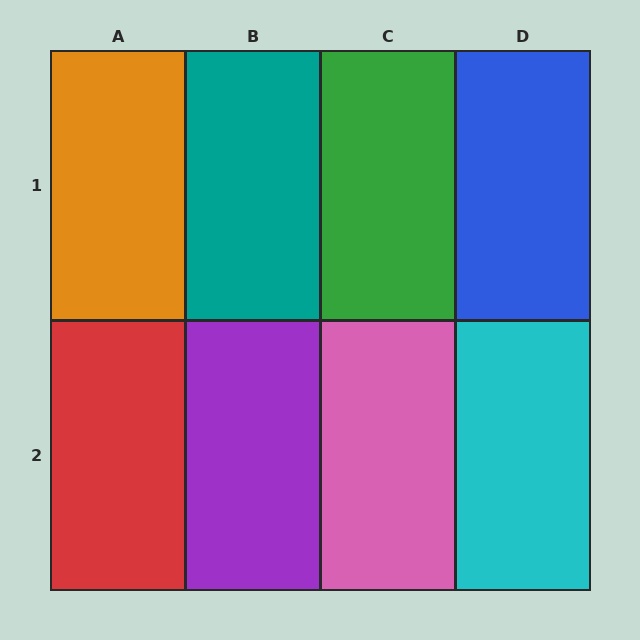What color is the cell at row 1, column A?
Orange.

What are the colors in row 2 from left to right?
Red, purple, pink, cyan.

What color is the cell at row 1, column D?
Blue.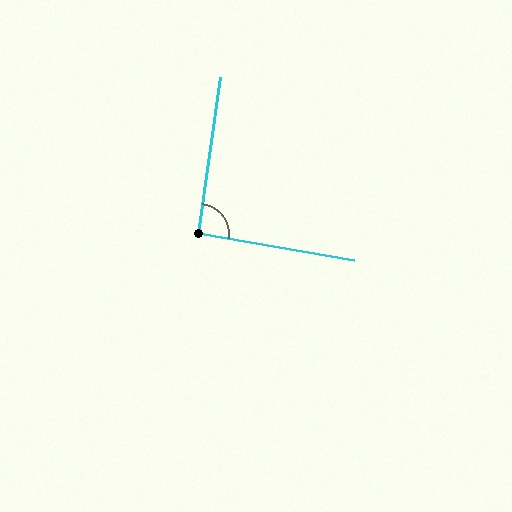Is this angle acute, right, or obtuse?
It is approximately a right angle.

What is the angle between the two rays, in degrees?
Approximately 92 degrees.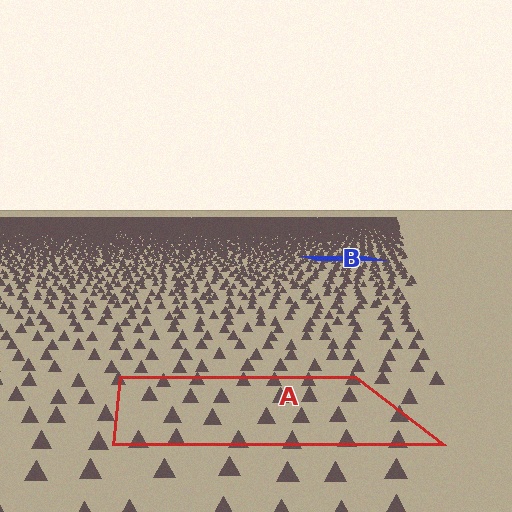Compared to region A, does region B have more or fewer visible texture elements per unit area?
Region B has more texture elements per unit area — they are packed more densely because it is farther away.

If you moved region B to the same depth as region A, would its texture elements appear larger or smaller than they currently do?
They would appear larger. At a closer depth, the same texture elements are projected at a bigger on-screen size.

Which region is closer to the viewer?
Region A is closer. The texture elements there are larger and more spread out.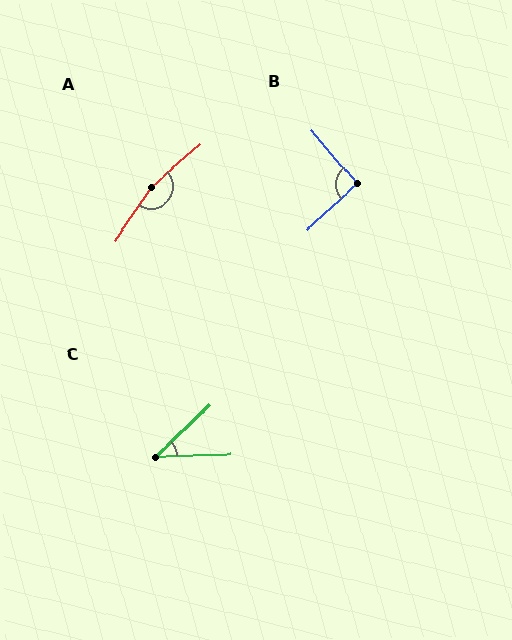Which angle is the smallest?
C, at approximately 42 degrees.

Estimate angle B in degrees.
Approximately 92 degrees.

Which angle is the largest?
A, at approximately 165 degrees.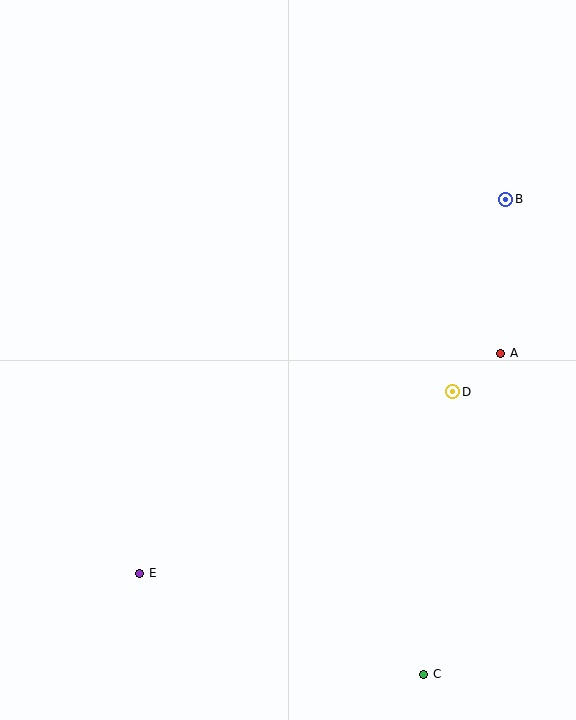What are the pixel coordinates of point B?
Point B is at (506, 199).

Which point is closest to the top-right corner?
Point B is closest to the top-right corner.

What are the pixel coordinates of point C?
Point C is at (424, 674).